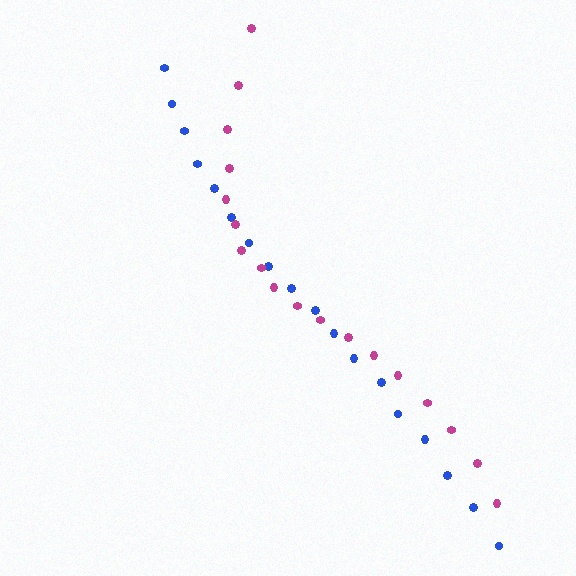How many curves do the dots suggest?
There are 2 distinct paths.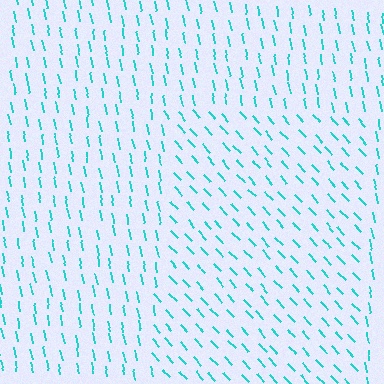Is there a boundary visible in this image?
Yes, there is a texture boundary formed by a change in line orientation.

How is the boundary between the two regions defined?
The boundary is defined purely by a change in line orientation (approximately 32 degrees difference). All lines are the same color and thickness.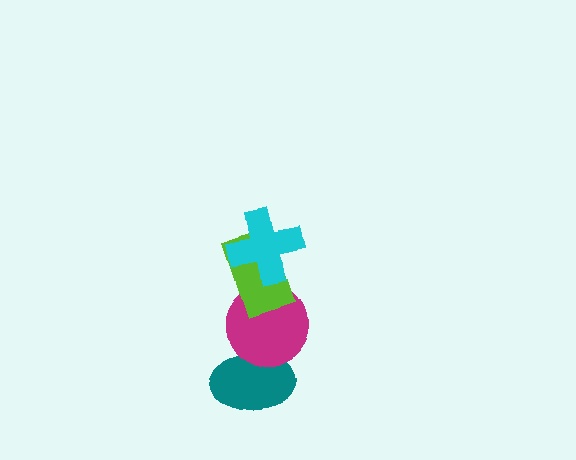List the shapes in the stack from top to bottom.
From top to bottom: the cyan cross, the lime rectangle, the magenta circle, the teal ellipse.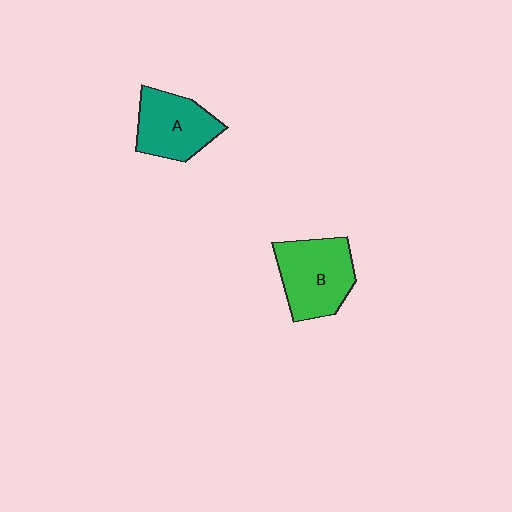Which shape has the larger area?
Shape B (green).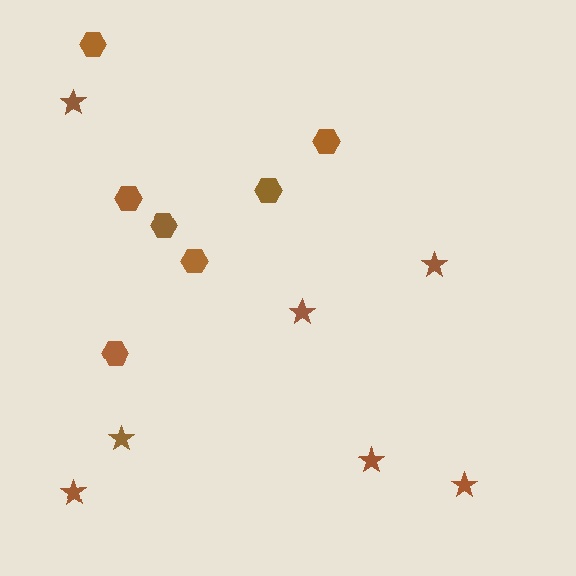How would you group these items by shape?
There are 2 groups: one group of stars (7) and one group of hexagons (7).